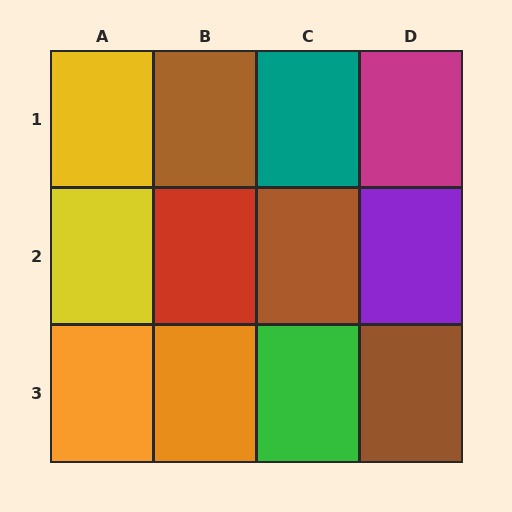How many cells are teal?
1 cell is teal.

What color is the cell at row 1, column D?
Magenta.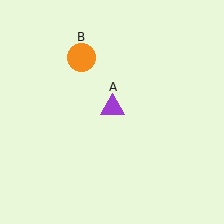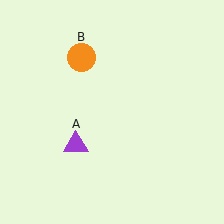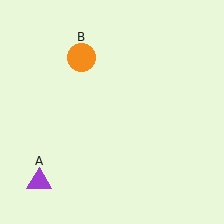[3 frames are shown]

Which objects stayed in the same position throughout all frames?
Orange circle (object B) remained stationary.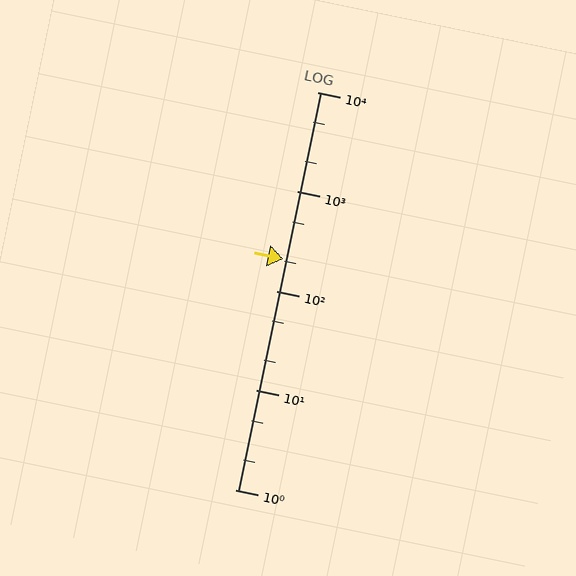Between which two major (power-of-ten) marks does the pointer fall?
The pointer is between 100 and 1000.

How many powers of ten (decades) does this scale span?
The scale spans 4 decades, from 1 to 10000.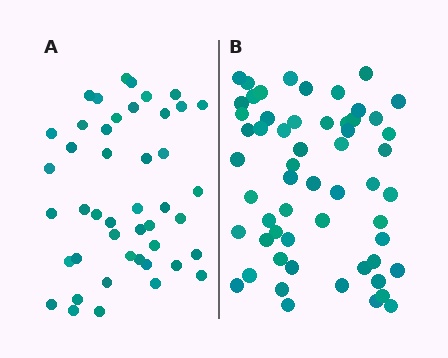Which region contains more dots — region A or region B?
Region B (the right region) has more dots.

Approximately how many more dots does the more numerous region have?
Region B has roughly 12 or so more dots than region A.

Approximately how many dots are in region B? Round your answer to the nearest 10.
About 60 dots. (The exact count is 57, which rounds to 60.)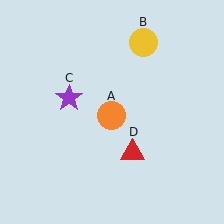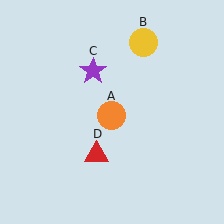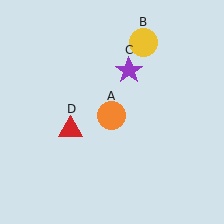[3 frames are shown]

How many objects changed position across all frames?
2 objects changed position: purple star (object C), red triangle (object D).